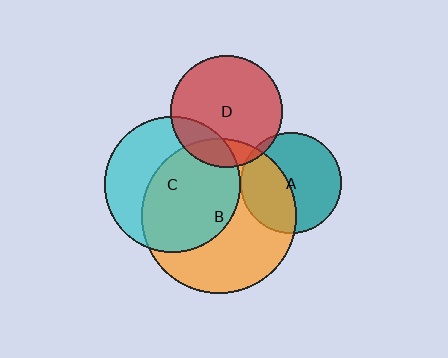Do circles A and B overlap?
Yes.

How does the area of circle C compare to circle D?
Approximately 1.5 times.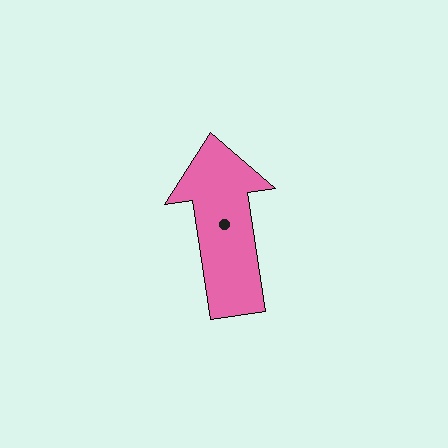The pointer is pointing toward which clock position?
Roughly 12 o'clock.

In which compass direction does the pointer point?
North.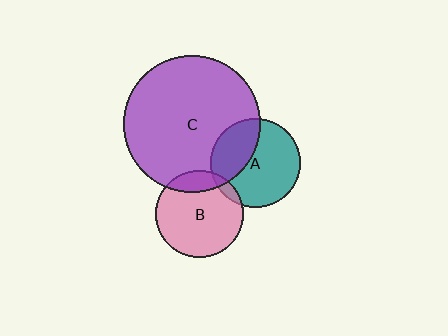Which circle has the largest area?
Circle C (purple).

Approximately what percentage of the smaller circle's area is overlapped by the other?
Approximately 15%.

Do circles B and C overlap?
Yes.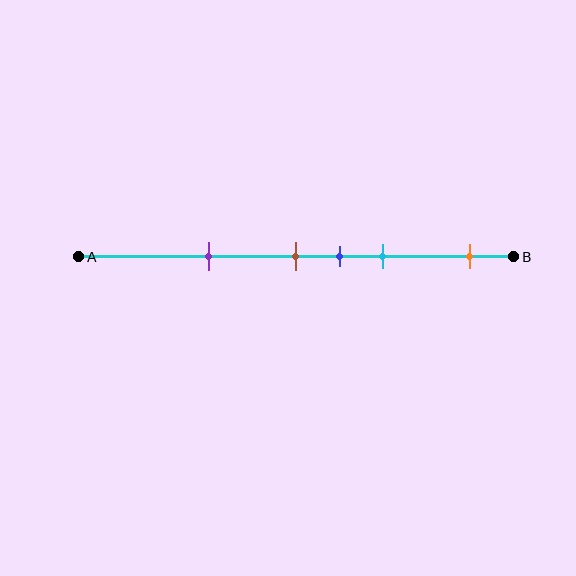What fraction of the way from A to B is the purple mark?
The purple mark is approximately 30% (0.3) of the way from A to B.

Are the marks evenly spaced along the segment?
No, the marks are not evenly spaced.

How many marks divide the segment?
There are 5 marks dividing the segment.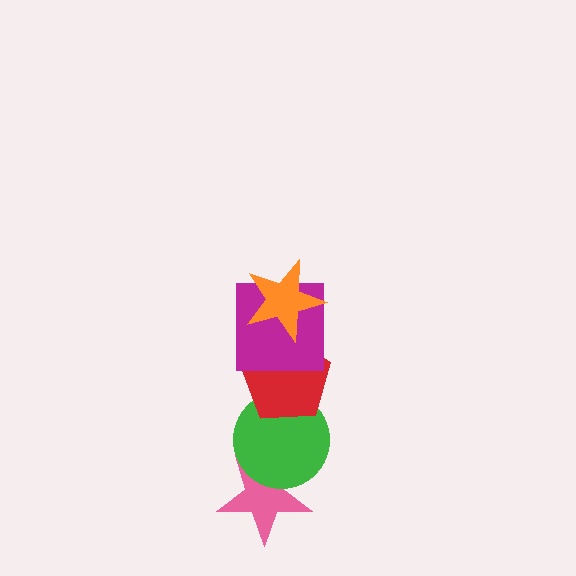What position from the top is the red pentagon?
The red pentagon is 3rd from the top.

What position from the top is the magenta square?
The magenta square is 2nd from the top.